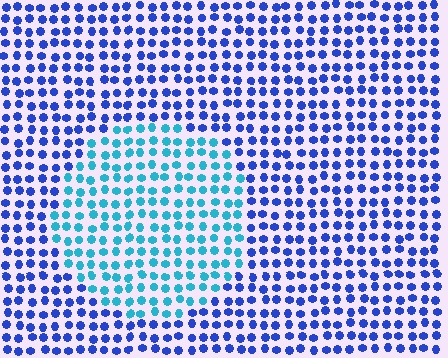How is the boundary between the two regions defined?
The boundary is defined purely by a slight shift in hue (about 41 degrees). Spacing, size, and orientation are identical on both sides.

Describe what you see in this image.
The image is filled with small blue elements in a uniform arrangement. A circle-shaped region is visible where the elements are tinted to a slightly different hue, forming a subtle color boundary.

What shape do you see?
I see a circle.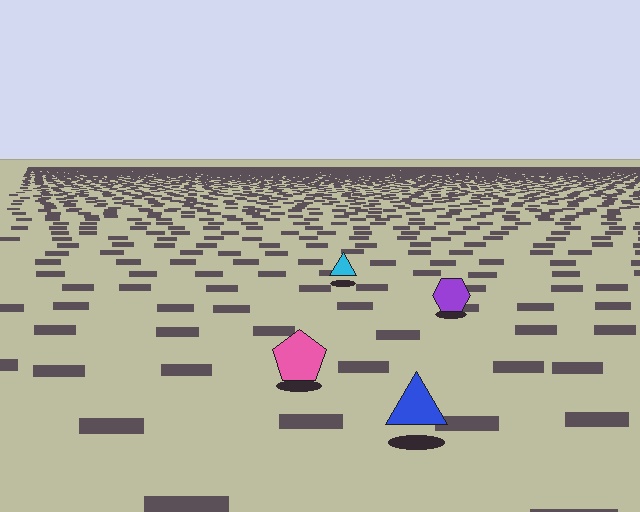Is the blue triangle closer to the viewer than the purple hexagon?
Yes. The blue triangle is closer — you can tell from the texture gradient: the ground texture is coarser near it.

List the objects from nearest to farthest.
From nearest to farthest: the blue triangle, the pink pentagon, the purple hexagon, the cyan triangle.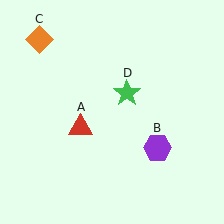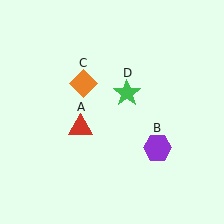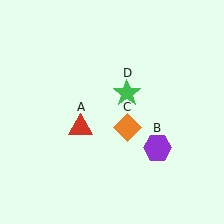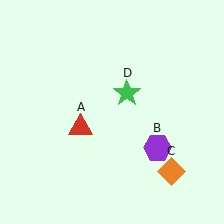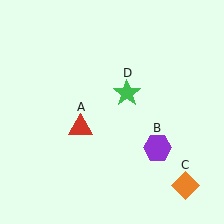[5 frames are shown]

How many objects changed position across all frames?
1 object changed position: orange diamond (object C).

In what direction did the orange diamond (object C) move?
The orange diamond (object C) moved down and to the right.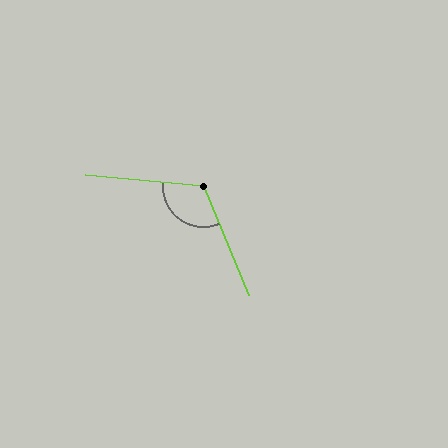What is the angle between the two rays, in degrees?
Approximately 118 degrees.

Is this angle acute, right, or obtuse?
It is obtuse.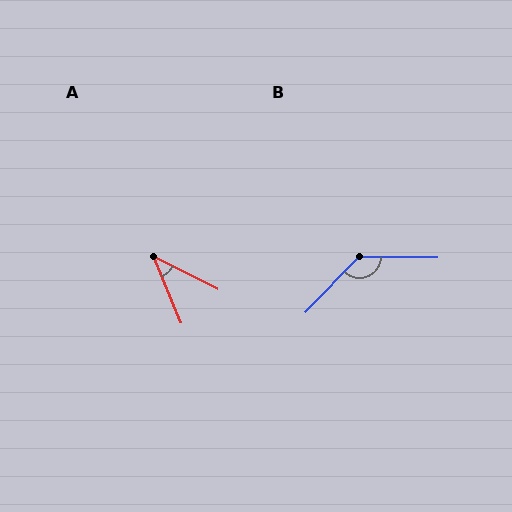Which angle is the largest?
B, at approximately 134 degrees.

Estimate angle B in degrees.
Approximately 134 degrees.